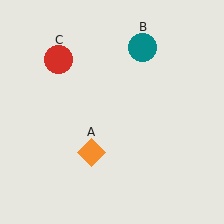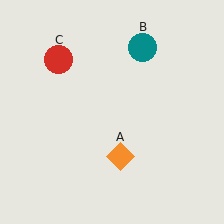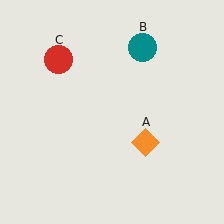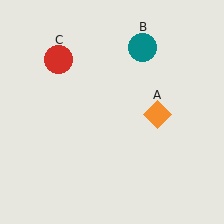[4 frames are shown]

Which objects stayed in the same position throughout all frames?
Teal circle (object B) and red circle (object C) remained stationary.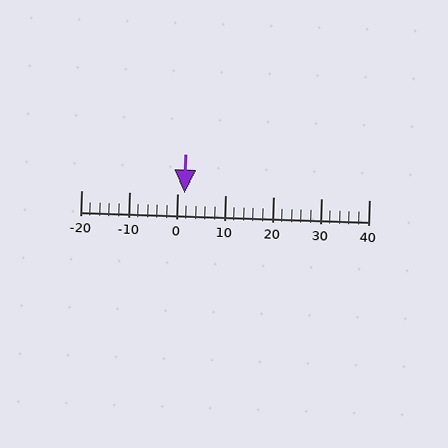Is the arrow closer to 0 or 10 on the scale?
The arrow is closer to 0.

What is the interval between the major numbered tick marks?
The major tick marks are spaced 10 units apart.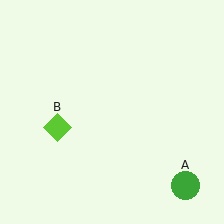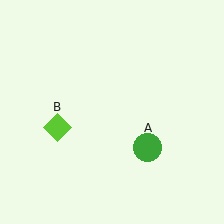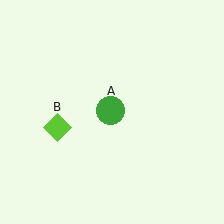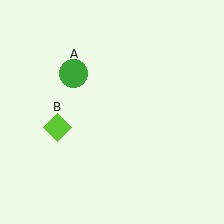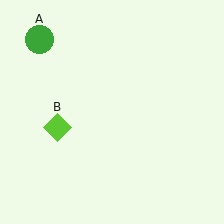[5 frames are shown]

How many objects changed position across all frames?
1 object changed position: green circle (object A).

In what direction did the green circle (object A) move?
The green circle (object A) moved up and to the left.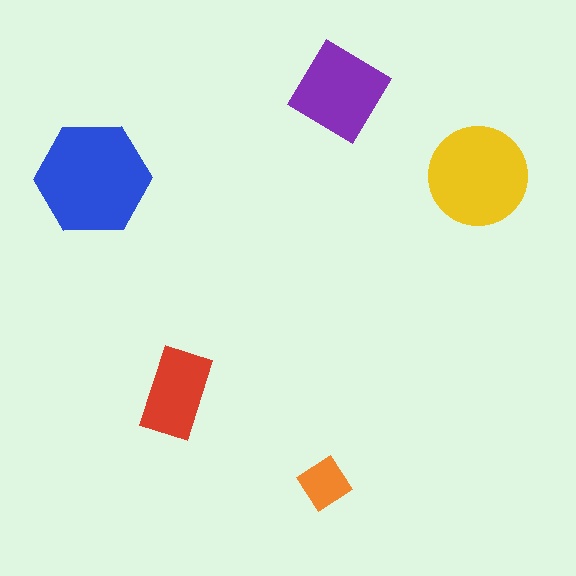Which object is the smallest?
The orange diamond.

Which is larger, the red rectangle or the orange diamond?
The red rectangle.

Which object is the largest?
The blue hexagon.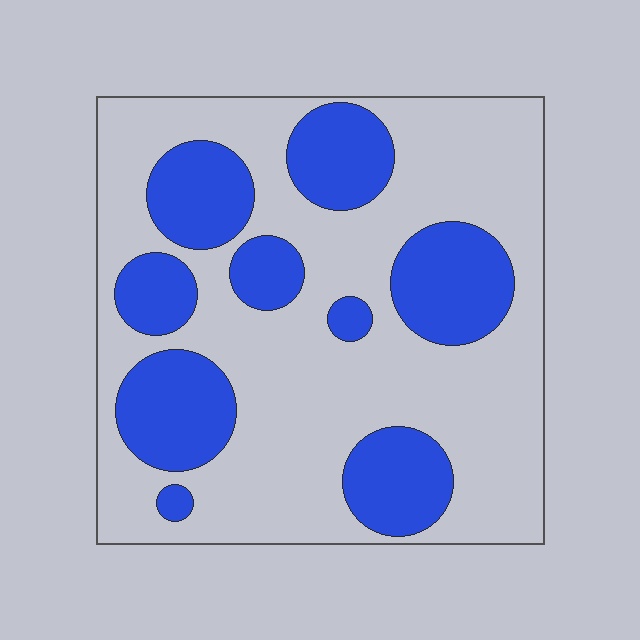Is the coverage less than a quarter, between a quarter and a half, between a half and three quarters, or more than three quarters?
Between a quarter and a half.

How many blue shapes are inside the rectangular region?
9.